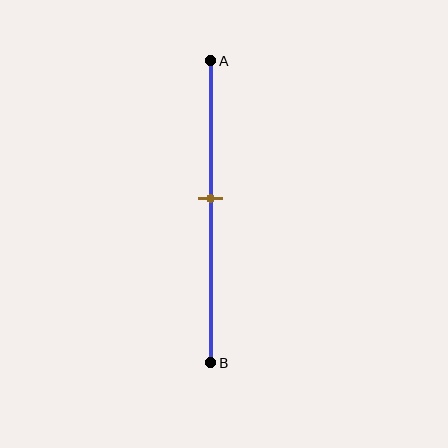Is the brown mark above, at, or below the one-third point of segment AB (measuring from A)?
The brown mark is below the one-third point of segment AB.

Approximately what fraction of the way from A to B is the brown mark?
The brown mark is approximately 45% of the way from A to B.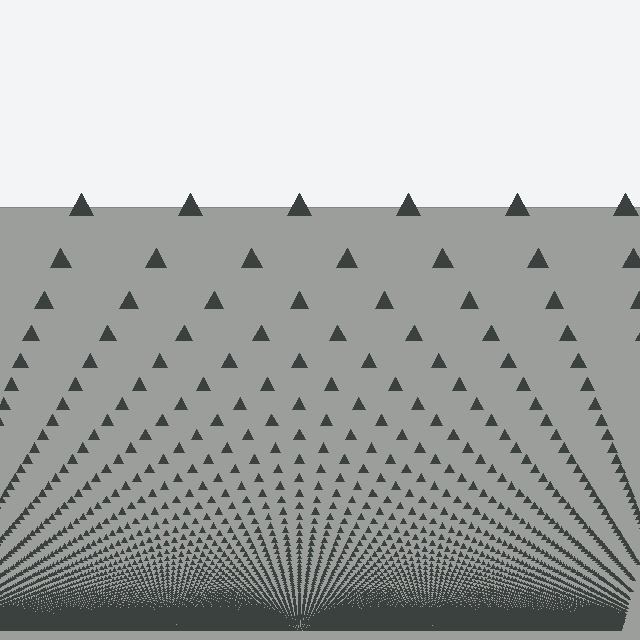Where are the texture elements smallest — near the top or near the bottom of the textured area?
Near the bottom.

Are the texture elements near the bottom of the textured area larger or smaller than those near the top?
Smaller. The gradient is inverted — elements near the bottom are smaller and denser.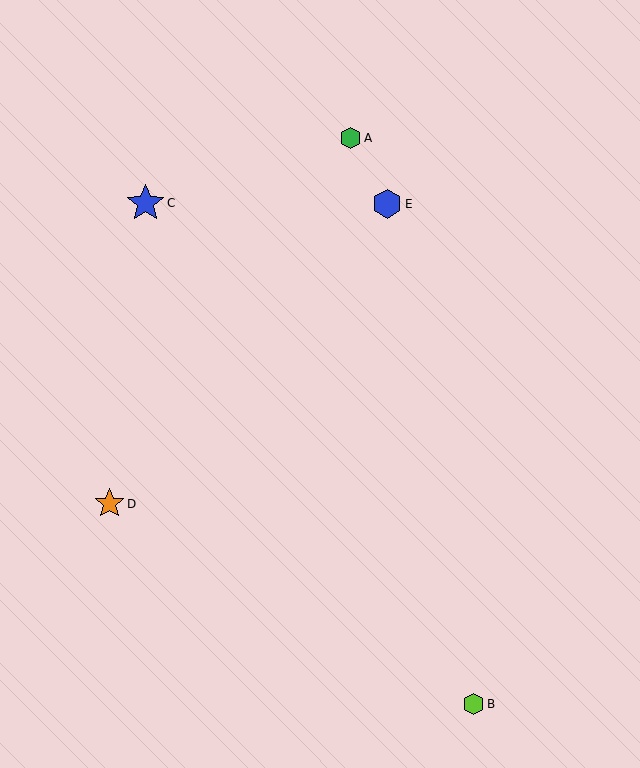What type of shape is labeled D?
Shape D is an orange star.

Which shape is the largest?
The blue star (labeled C) is the largest.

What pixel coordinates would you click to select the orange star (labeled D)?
Click at (110, 504) to select the orange star D.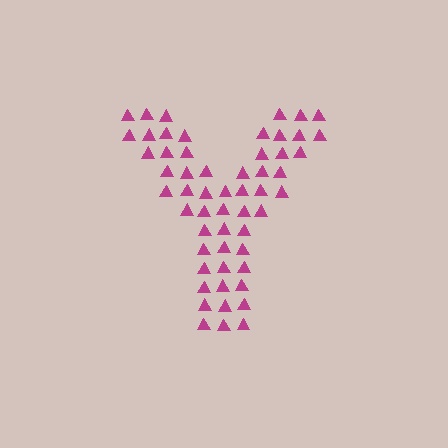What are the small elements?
The small elements are triangles.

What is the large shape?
The large shape is the letter Y.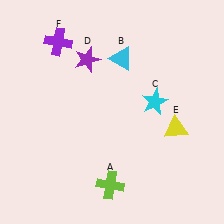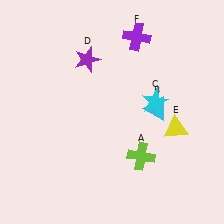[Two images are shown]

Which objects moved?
The objects that moved are: the lime cross (A), the cyan triangle (B), the purple cross (F).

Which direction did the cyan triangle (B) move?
The cyan triangle (B) moved down.